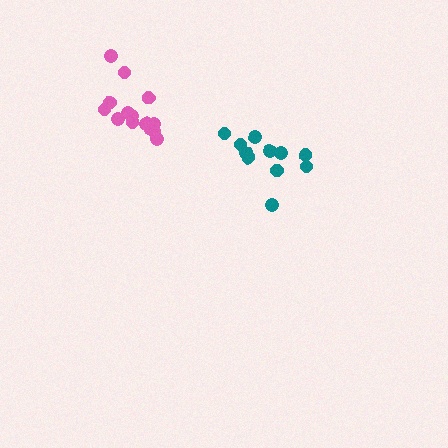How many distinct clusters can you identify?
There are 2 distinct clusters.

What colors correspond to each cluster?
The clusters are colored: teal, pink.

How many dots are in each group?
Group 1: 11 dots, Group 2: 14 dots (25 total).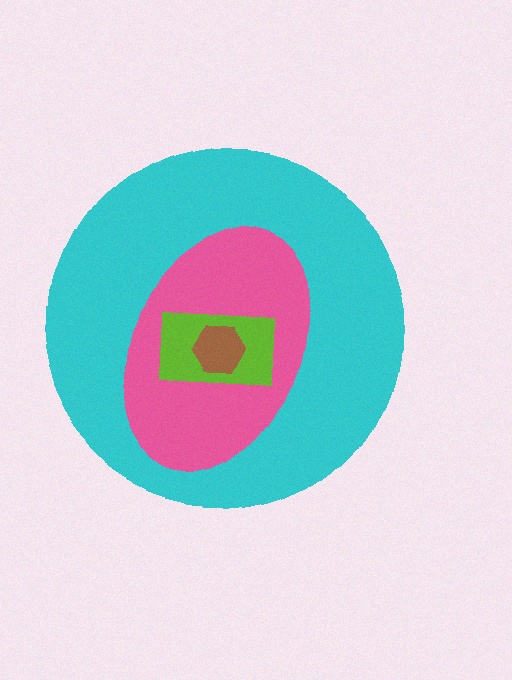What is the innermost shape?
The brown hexagon.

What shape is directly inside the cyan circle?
The pink ellipse.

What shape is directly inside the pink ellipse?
The lime rectangle.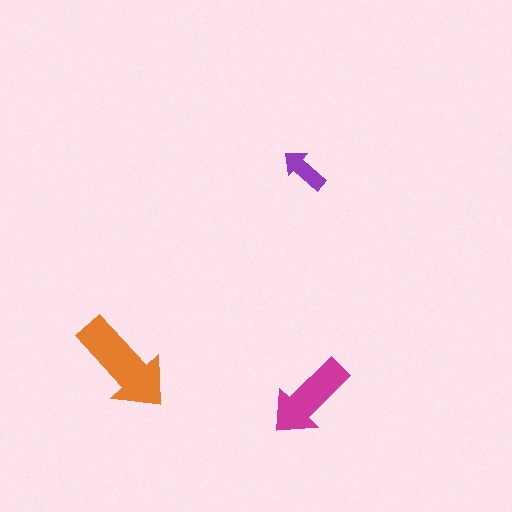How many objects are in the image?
There are 3 objects in the image.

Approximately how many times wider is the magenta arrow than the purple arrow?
About 2 times wider.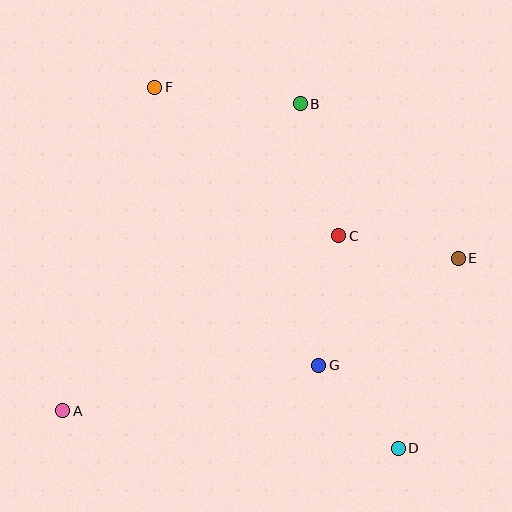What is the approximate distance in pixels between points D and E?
The distance between D and E is approximately 199 pixels.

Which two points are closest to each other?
Points D and G are closest to each other.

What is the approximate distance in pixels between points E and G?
The distance between E and G is approximately 176 pixels.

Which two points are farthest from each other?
Points D and F are farthest from each other.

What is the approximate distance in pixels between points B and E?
The distance between B and E is approximately 221 pixels.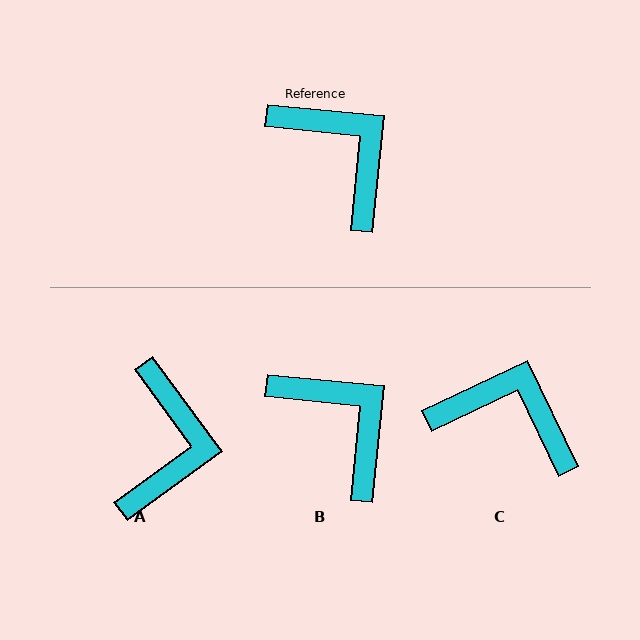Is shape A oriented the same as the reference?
No, it is off by about 48 degrees.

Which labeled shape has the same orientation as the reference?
B.